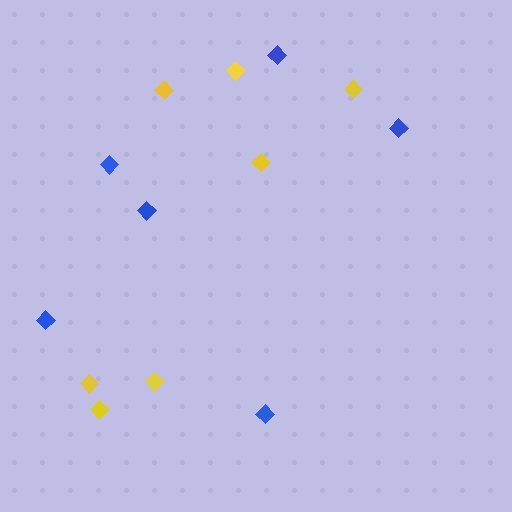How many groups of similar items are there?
There are 2 groups: one group of blue diamonds (6) and one group of yellow diamonds (7).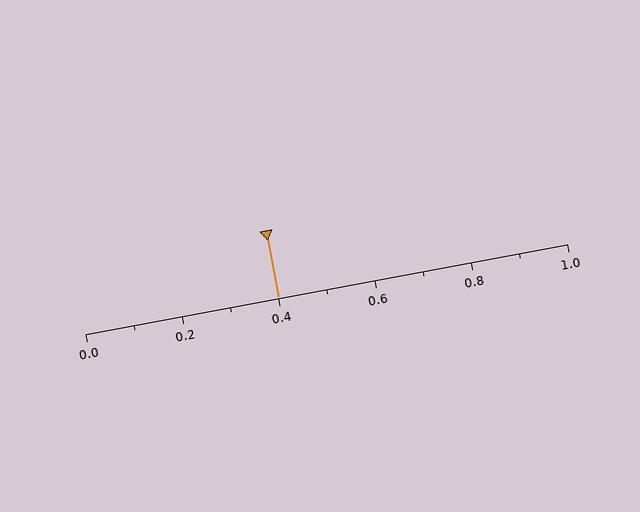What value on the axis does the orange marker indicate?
The marker indicates approximately 0.4.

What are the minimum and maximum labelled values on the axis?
The axis runs from 0.0 to 1.0.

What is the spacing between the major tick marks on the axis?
The major ticks are spaced 0.2 apart.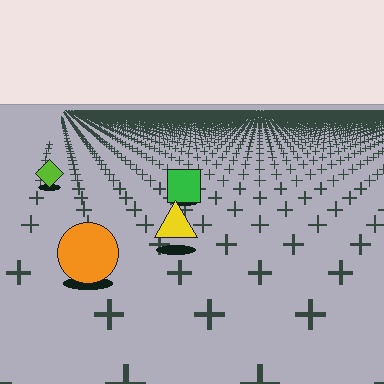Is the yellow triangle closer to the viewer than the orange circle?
No. The orange circle is closer — you can tell from the texture gradient: the ground texture is coarser near it.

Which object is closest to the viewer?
The orange circle is closest. The texture marks near it are larger and more spread out.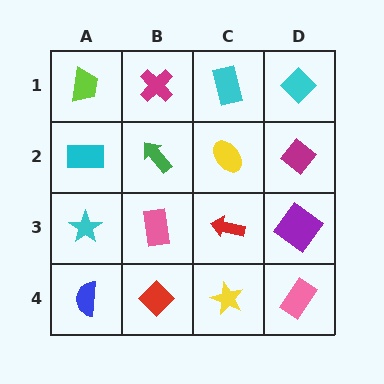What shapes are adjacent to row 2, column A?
A lime trapezoid (row 1, column A), a cyan star (row 3, column A), a green arrow (row 2, column B).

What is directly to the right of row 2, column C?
A magenta diamond.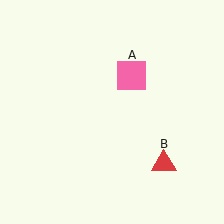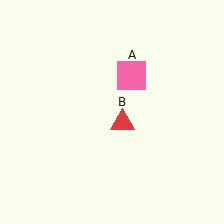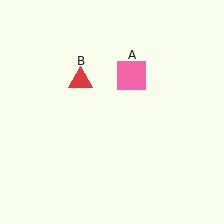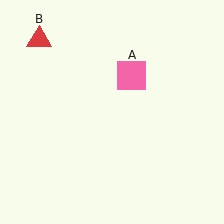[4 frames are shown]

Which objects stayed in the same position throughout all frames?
Pink square (object A) remained stationary.